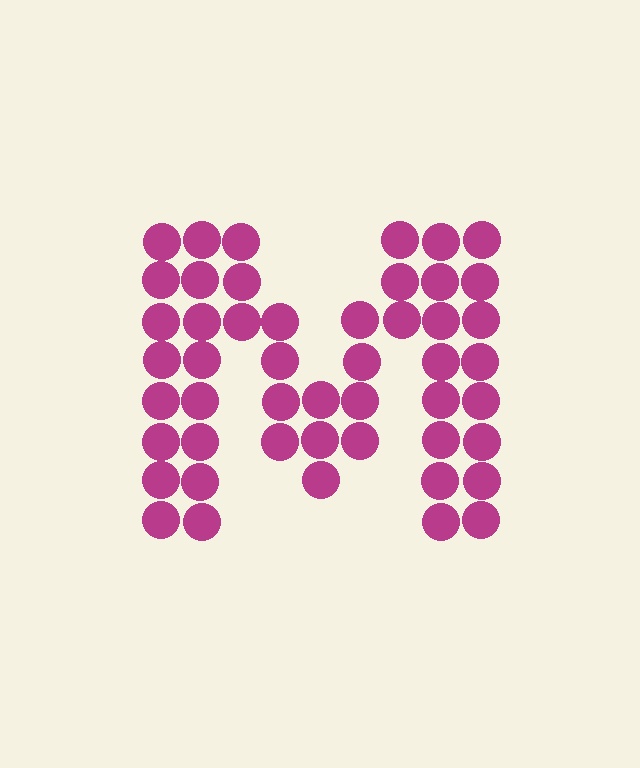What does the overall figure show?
The overall figure shows the letter M.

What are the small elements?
The small elements are circles.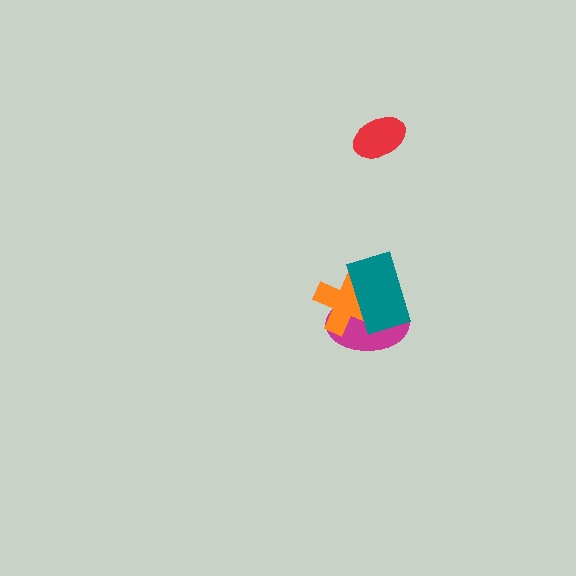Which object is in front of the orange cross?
The teal rectangle is in front of the orange cross.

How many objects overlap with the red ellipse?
0 objects overlap with the red ellipse.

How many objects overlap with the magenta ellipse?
2 objects overlap with the magenta ellipse.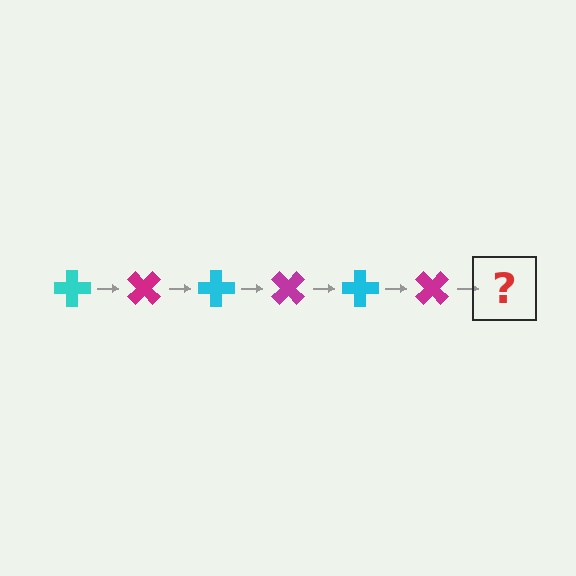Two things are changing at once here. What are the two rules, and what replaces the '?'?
The two rules are that it rotates 45 degrees each step and the color cycles through cyan and magenta. The '?' should be a cyan cross, rotated 270 degrees from the start.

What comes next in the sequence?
The next element should be a cyan cross, rotated 270 degrees from the start.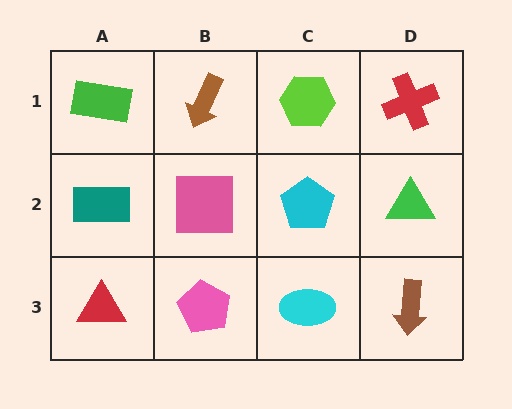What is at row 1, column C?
A lime hexagon.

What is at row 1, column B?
A brown arrow.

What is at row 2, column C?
A cyan pentagon.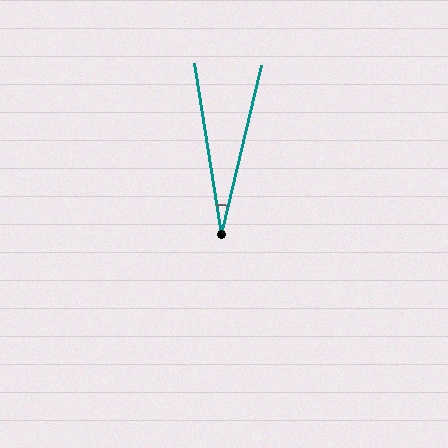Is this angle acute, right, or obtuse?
It is acute.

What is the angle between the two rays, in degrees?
Approximately 22 degrees.